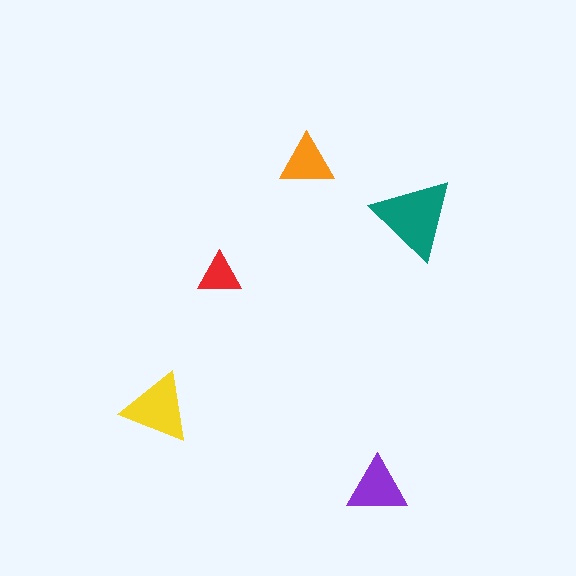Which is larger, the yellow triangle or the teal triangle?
The teal one.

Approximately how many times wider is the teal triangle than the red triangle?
About 2 times wider.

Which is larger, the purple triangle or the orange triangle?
The purple one.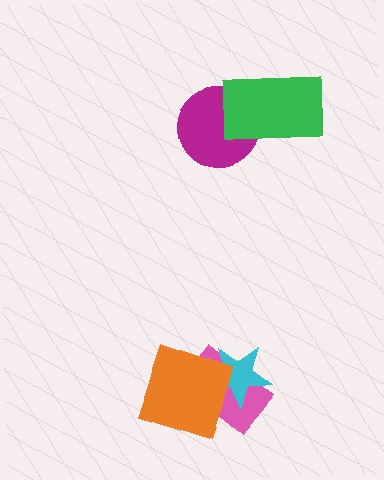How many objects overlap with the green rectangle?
1 object overlaps with the green rectangle.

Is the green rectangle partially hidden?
No, no other shape covers it.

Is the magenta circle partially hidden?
Yes, it is partially covered by another shape.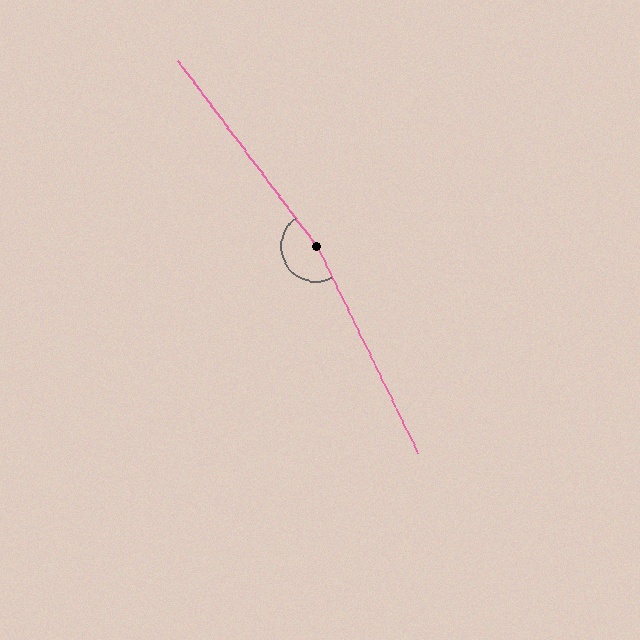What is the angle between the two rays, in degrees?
Approximately 169 degrees.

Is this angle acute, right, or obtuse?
It is obtuse.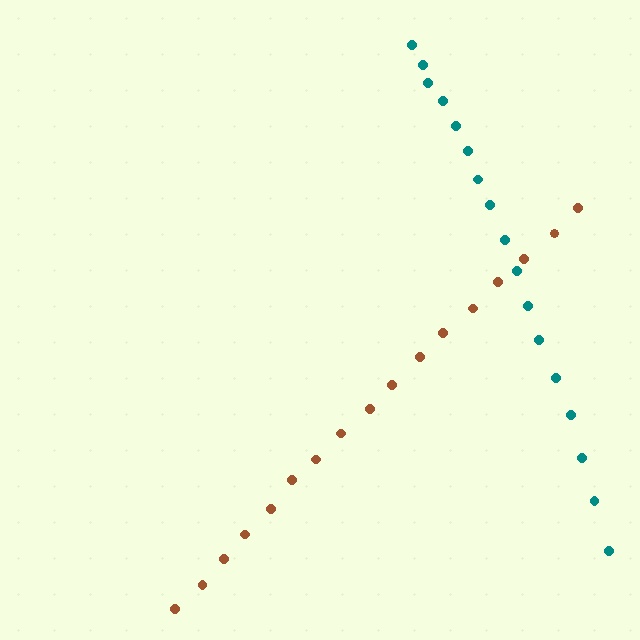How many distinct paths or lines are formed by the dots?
There are 2 distinct paths.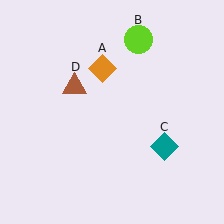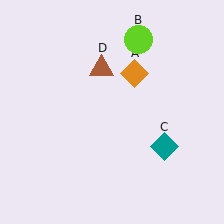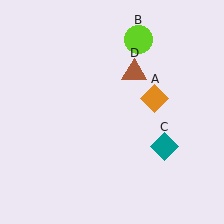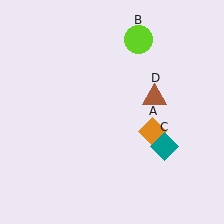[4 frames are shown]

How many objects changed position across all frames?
2 objects changed position: orange diamond (object A), brown triangle (object D).